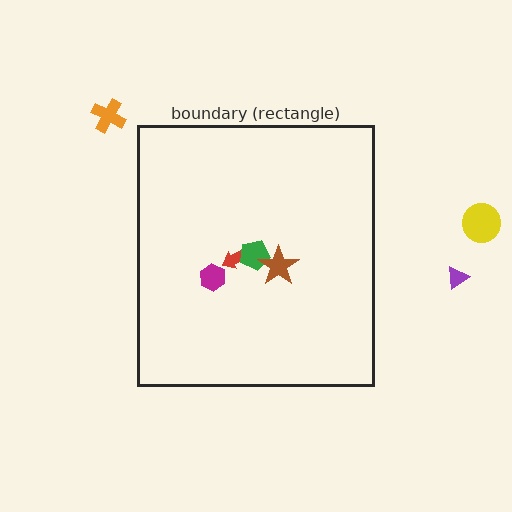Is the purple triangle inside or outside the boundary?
Outside.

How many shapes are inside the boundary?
4 inside, 3 outside.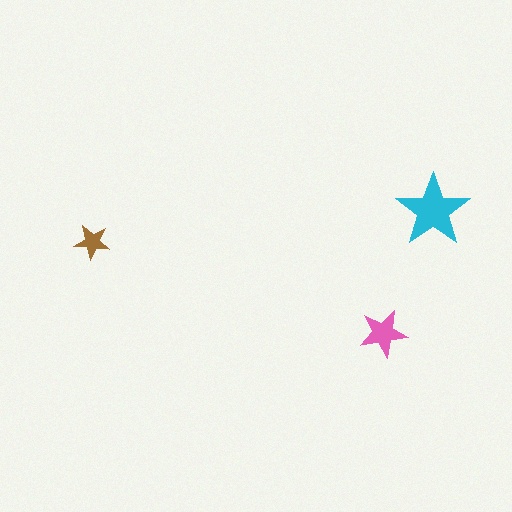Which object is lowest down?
The pink star is bottommost.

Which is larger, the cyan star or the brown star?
The cyan one.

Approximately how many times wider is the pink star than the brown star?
About 1.5 times wider.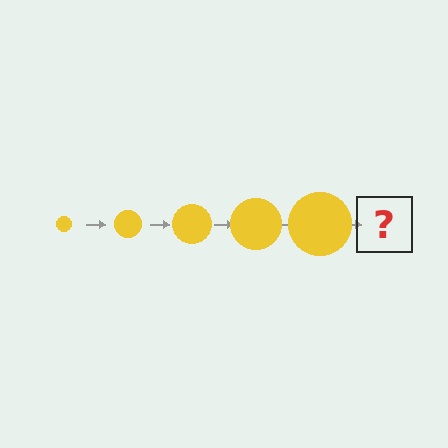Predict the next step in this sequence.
The next step is a yellow circle, larger than the previous one.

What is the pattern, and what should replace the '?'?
The pattern is that the circle gets progressively larger each step. The '?' should be a yellow circle, larger than the previous one.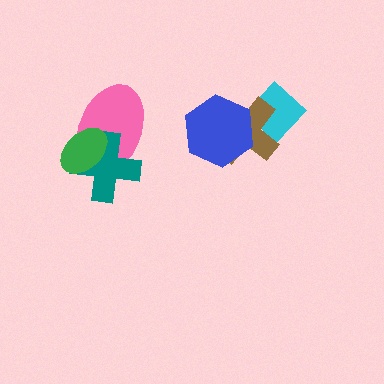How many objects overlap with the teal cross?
2 objects overlap with the teal cross.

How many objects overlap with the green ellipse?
2 objects overlap with the green ellipse.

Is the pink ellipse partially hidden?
Yes, it is partially covered by another shape.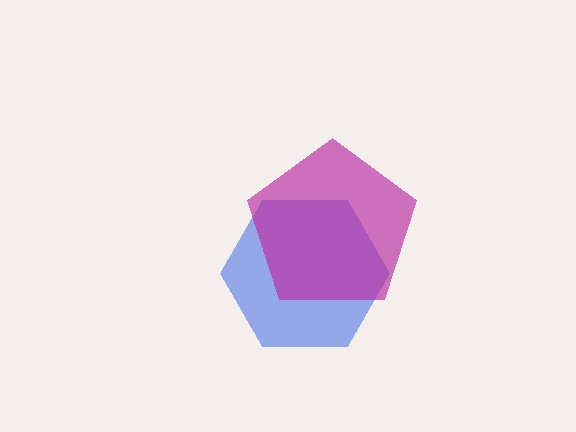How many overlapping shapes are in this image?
There are 2 overlapping shapes in the image.